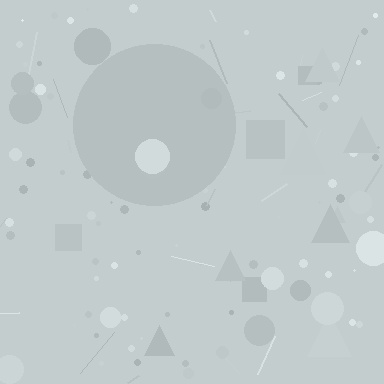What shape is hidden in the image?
A circle is hidden in the image.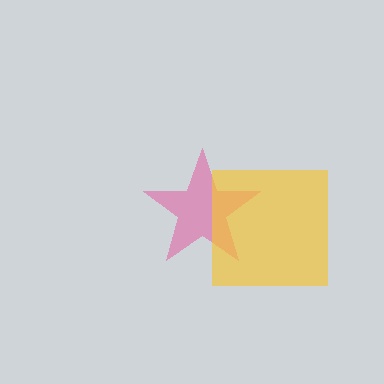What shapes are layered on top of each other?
The layered shapes are: a pink star, a yellow square.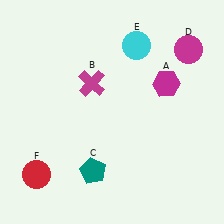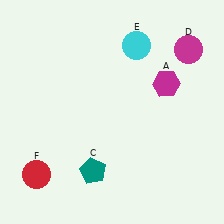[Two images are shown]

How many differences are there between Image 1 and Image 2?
There is 1 difference between the two images.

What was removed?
The magenta cross (B) was removed in Image 2.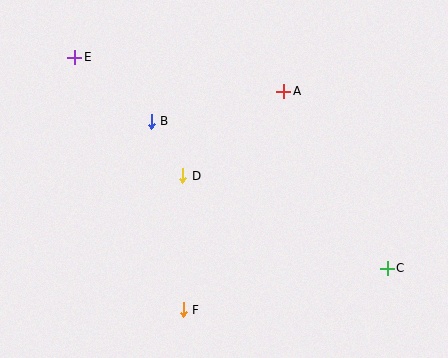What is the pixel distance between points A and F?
The distance between A and F is 241 pixels.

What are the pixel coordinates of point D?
Point D is at (183, 176).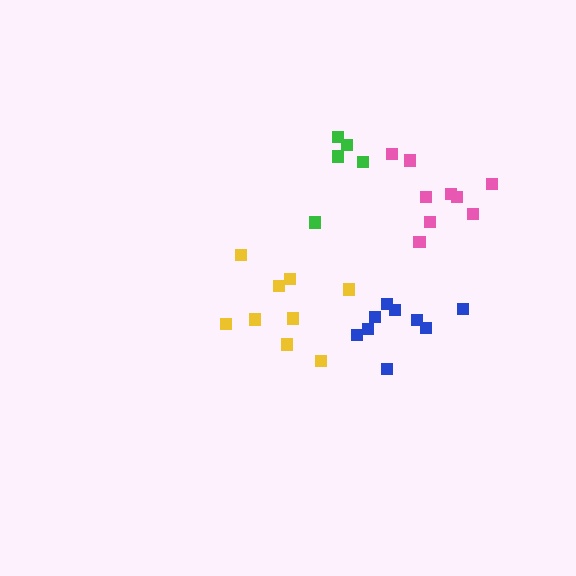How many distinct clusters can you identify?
There are 4 distinct clusters.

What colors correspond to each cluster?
The clusters are colored: blue, green, yellow, pink.